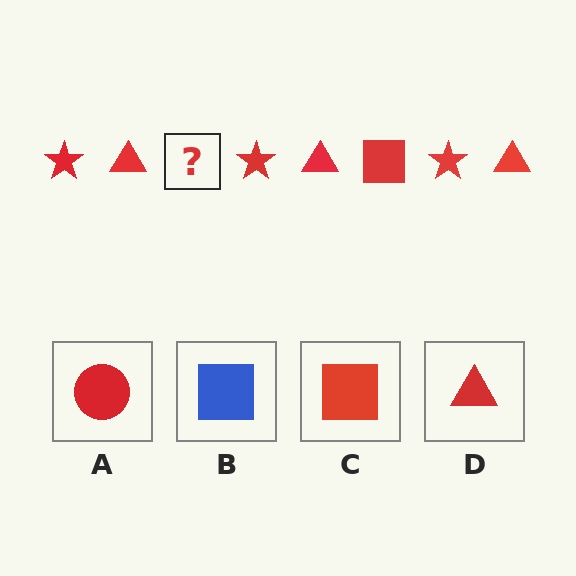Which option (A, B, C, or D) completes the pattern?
C.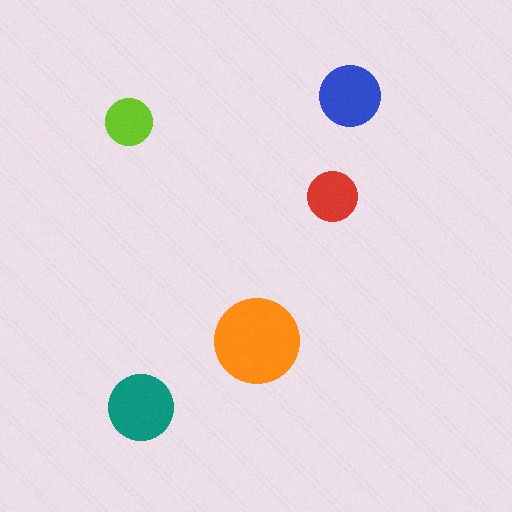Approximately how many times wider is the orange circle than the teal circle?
About 1.5 times wider.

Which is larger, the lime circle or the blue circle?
The blue one.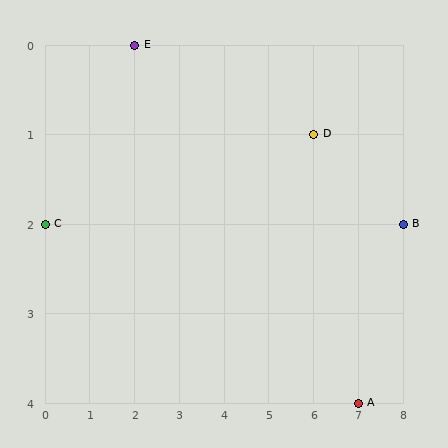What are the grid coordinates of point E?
Point E is at grid coordinates (2, 0).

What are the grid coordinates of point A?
Point A is at grid coordinates (7, 4).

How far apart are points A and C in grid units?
Points A and C are 7 columns and 2 rows apart (about 7.3 grid units diagonally).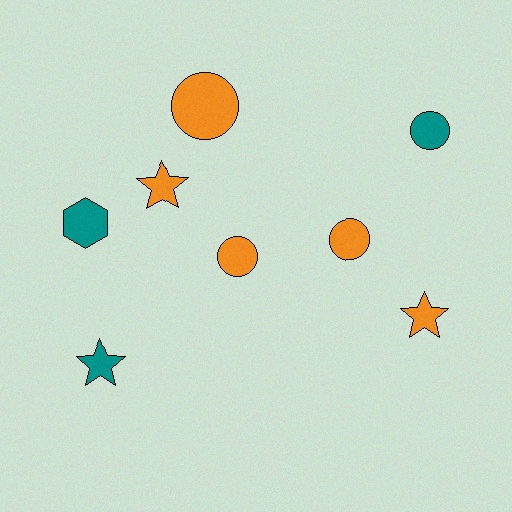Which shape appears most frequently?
Circle, with 4 objects.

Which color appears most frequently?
Orange, with 5 objects.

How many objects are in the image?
There are 8 objects.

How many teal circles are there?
There is 1 teal circle.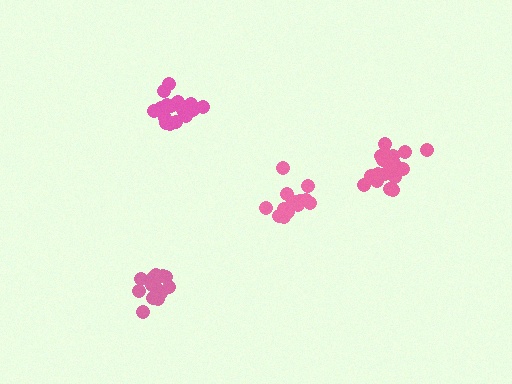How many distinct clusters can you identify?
There are 4 distinct clusters.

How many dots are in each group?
Group 1: 17 dots, Group 2: 15 dots, Group 3: 20 dots, Group 4: 15 dots (67 total).